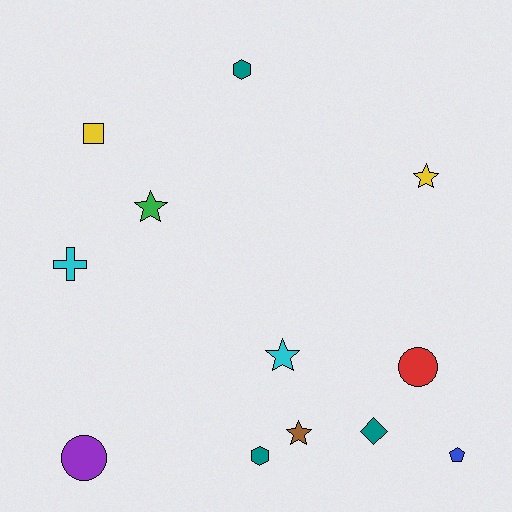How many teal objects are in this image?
There are 3 teal objects.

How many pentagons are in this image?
There is 1 pentagon.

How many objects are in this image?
There are 12 objects.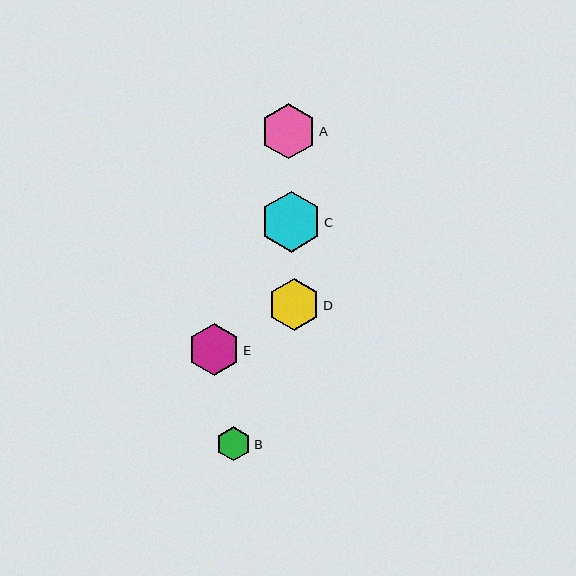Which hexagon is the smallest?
Hexagon B is the smallest with a size of approximately 34 pixels.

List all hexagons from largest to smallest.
From largest to smallest: C, A, E, D, B.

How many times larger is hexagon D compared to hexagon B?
Hexagon D is approximately 1.5 times the size of hexagon B.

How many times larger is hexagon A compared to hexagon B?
Hexagon A is approximately 1.6 times the size of hexagon B.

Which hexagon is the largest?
Hexagon C is the largest with a size of approximately 61 pixels.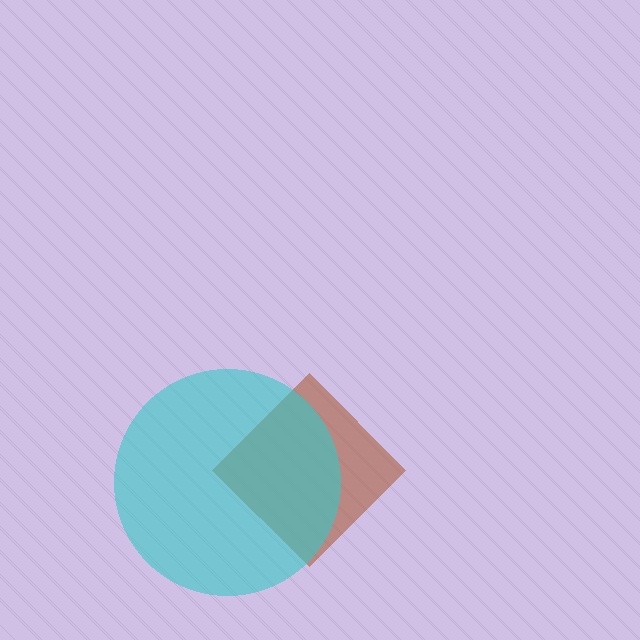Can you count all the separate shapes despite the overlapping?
Yes, there are 2 separate shapes.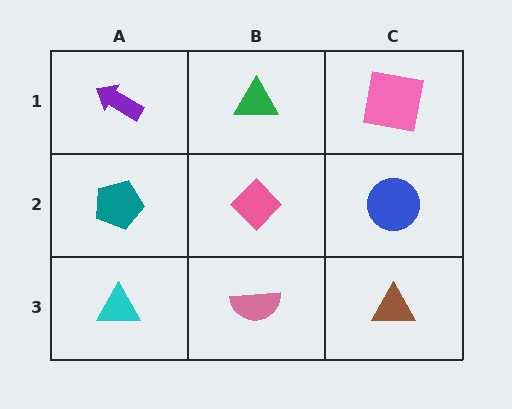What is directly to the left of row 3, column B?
A cyan triangle.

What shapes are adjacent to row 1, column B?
A pink diamond (row 2, column B), a purple arrow (row 1, column A), a pink square (row 1, column C).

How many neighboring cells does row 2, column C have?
3.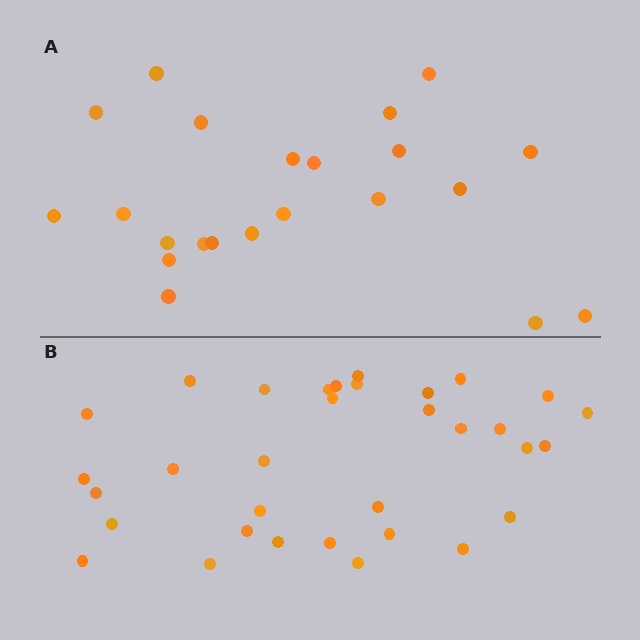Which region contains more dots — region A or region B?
Region B (the bottom region) has more dots.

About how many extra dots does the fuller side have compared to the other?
Region B has roughly 12 or so more dots than region A.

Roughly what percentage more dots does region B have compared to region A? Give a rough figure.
About 50% more.